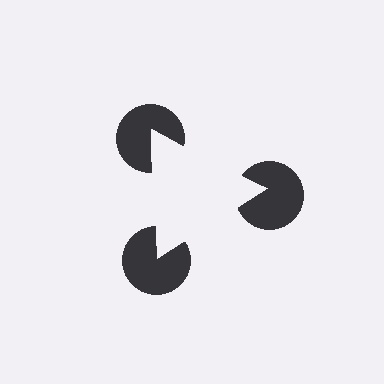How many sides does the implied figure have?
3 sides.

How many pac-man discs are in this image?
There are 3 — one at each vertex of the illusory triangle.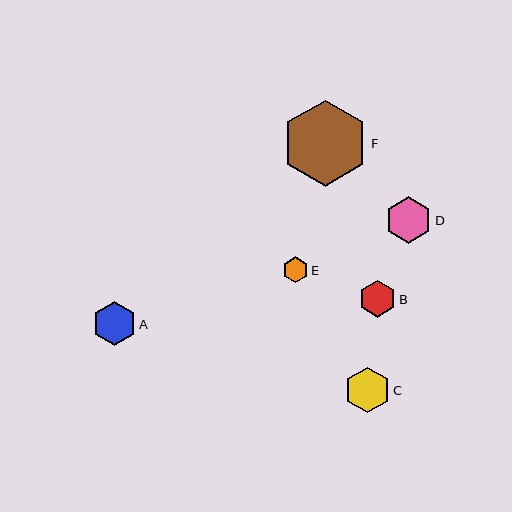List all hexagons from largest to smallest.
From largest to smallest: F, D, C, A, B, E.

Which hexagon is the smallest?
Hexagon E is the smallest with a size of approximately 26 pixels.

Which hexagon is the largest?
Hexagon F is the largest with a size of approximately 86 pixels.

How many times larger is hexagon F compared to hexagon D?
Hexagon F is approximately 1.8 times the size of hexagon D.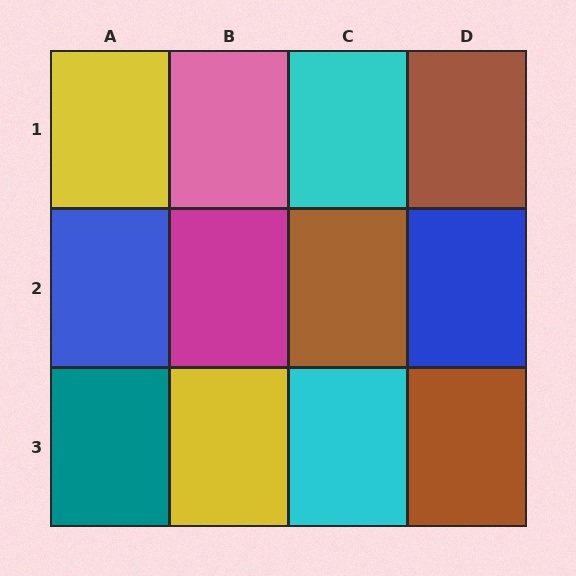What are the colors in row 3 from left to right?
Teal, yellow, cyan, brown.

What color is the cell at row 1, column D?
Brown.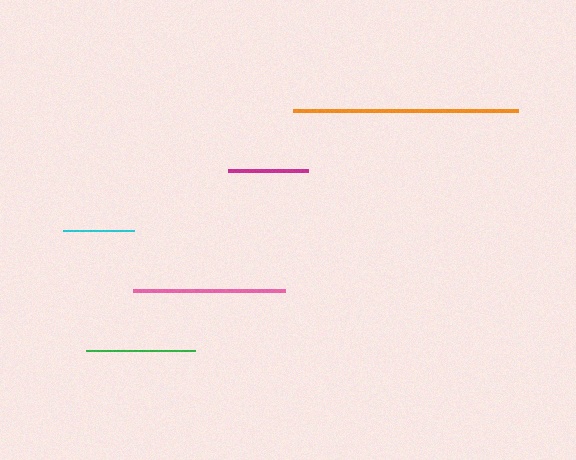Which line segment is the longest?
The orange line is the longest at approximately 225 pixels.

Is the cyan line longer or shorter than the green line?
The green line is longer than the cyan line.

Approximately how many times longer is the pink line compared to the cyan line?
The pink line is approximately 2.1 times the length of the cyan line.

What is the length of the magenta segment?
The magenta segment is approximately 80 pixels long.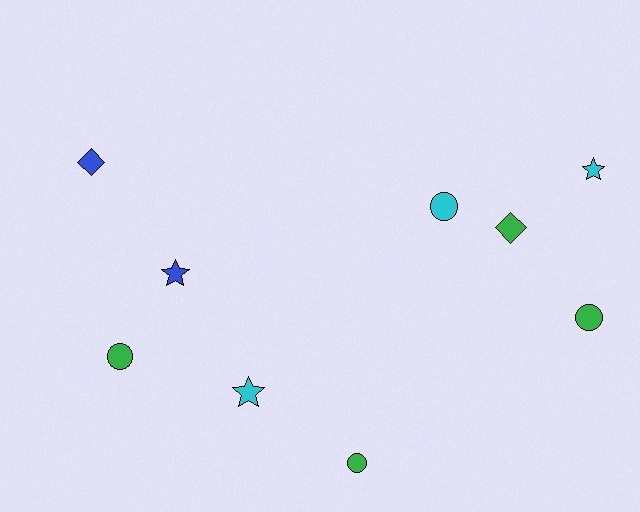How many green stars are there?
There are no green stars.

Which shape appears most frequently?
Circle, with 4 objects.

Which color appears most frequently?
Green, with 4 objects.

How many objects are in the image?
There are 9 objects.